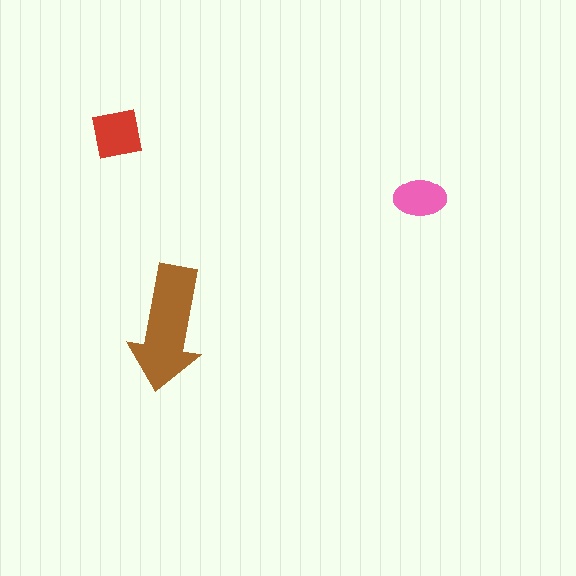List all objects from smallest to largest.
The pink ellipse, the red square, the brown arrow.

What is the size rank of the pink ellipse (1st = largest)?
3rd.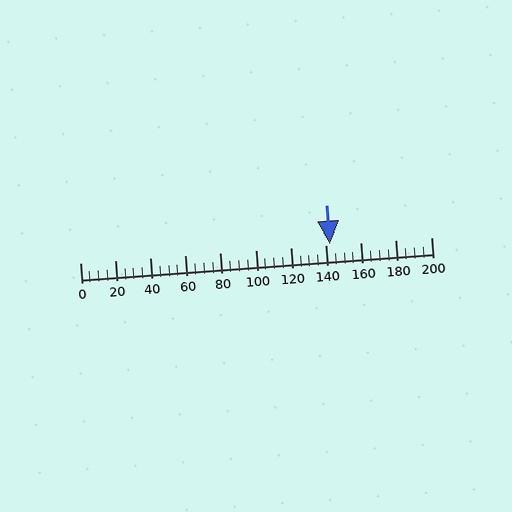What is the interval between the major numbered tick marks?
The major tick marks are spaced 20 units apart.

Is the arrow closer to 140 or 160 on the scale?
The arrow is closer to 140.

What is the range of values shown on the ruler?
The ruler shows values from 0 to 200.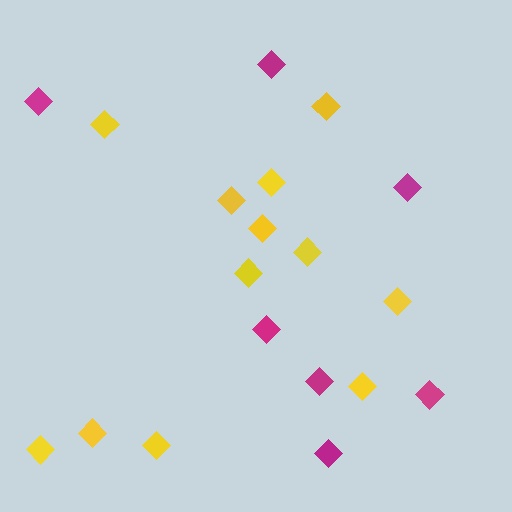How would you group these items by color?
There are 2 groups: one group of yellow diamonds (12) and one group of magenta diamonds (7).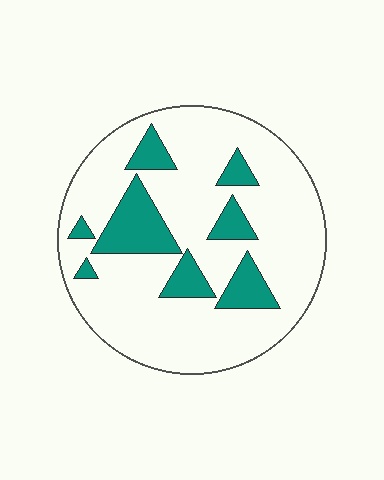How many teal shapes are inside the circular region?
8.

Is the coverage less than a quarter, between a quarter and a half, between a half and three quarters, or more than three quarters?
Less than a quarter.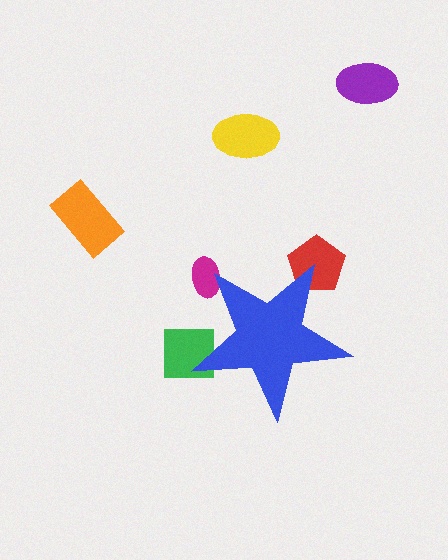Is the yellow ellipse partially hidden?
No, the yellow ellipse is fully visible.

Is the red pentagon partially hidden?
Yes, the red pentagon is partially hidden behind the blue star.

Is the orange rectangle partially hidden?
No, the orange rectangle is fully visible.